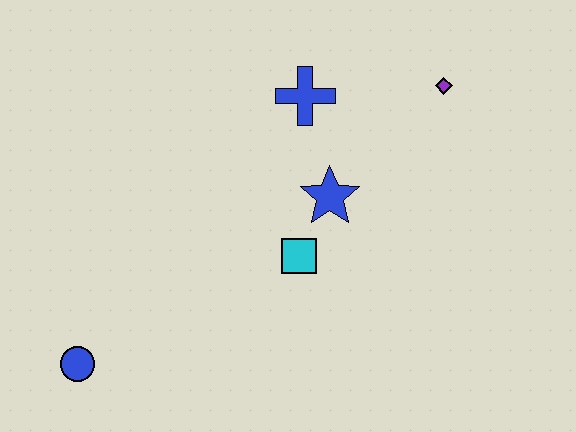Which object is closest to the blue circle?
The cyan square is closest to the blue circle.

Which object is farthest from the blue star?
The blue circle is farthest from the blue star.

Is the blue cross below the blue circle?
No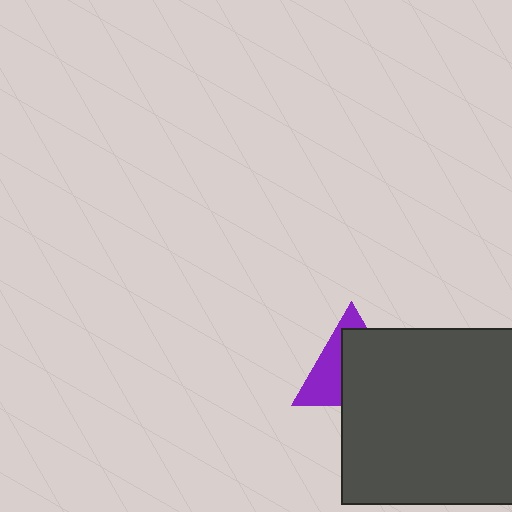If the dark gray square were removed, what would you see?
You would see the complete purple triangle.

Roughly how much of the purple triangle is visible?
A small part of it is visible (roughly 41%).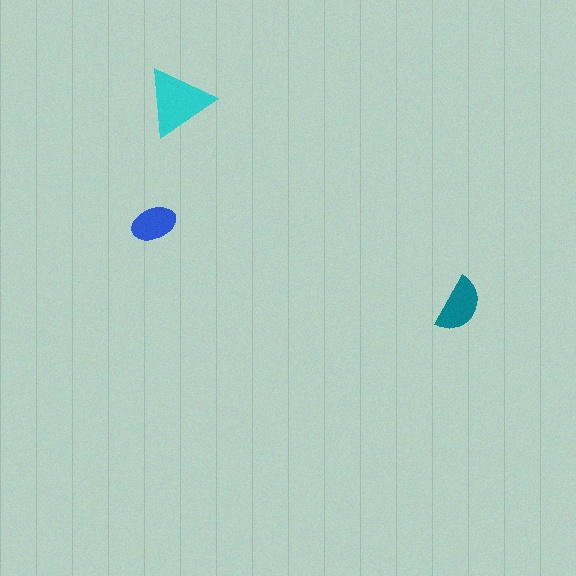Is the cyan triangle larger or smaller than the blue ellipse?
Larger.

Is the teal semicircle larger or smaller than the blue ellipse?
Larger.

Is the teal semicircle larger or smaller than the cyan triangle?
Smaller.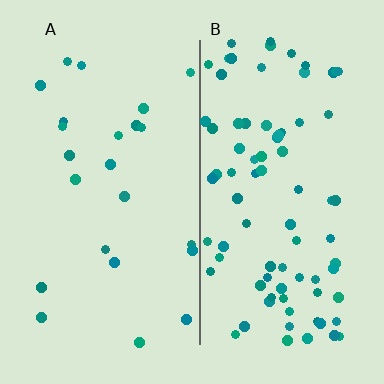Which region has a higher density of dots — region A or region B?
B (the right).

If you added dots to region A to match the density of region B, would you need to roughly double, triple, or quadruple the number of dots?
Approximately quadruple.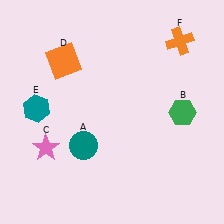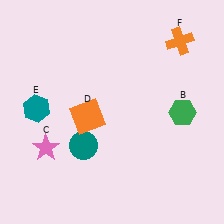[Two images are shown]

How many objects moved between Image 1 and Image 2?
1 object moved between the two images.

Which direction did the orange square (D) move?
The orange square (D) moved down.